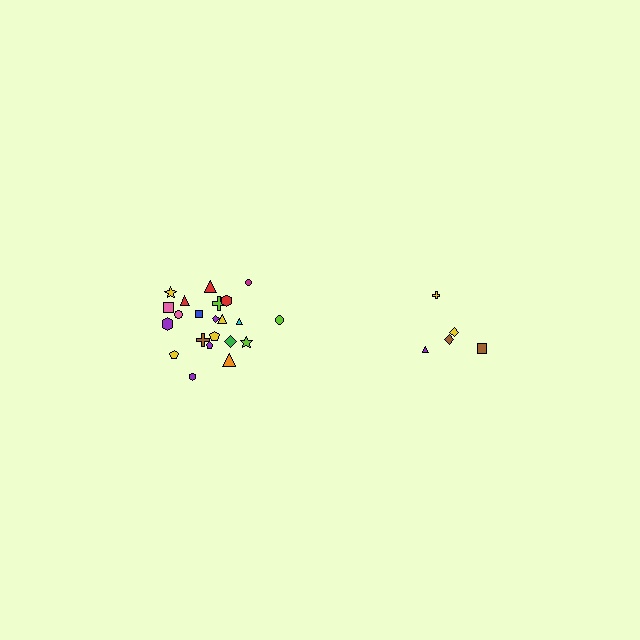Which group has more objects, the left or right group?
The left group.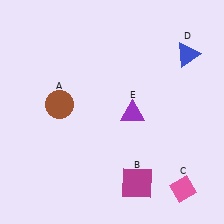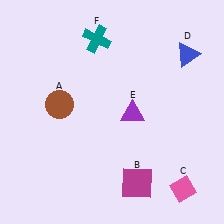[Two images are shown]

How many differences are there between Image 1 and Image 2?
There is 1 difference between the two images.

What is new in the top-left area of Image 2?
A teal cross (F) was added in the top-left area of Image 2.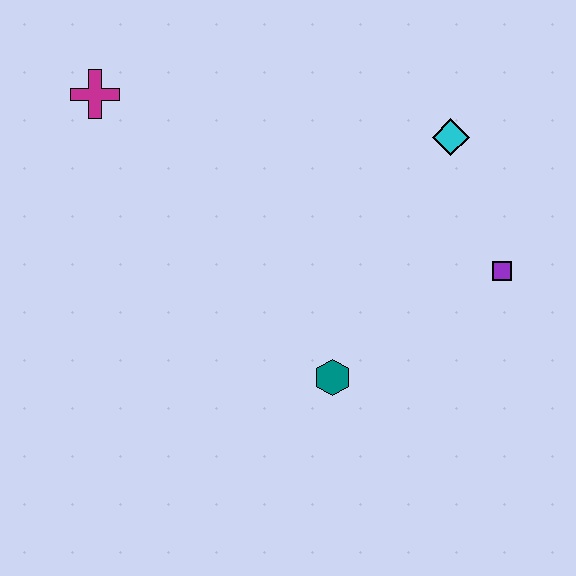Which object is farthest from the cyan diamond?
The magenta cross is farthest from the cyan diamond.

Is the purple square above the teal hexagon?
Yes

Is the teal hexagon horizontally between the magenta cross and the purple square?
Yes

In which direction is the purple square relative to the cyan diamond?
The purple square is below the cyan diamond.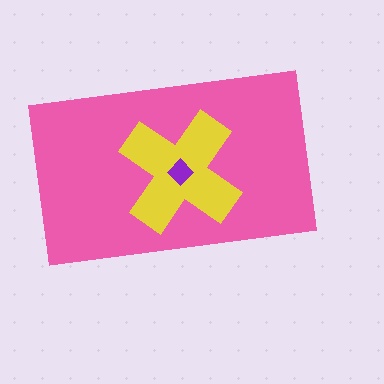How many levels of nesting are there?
3.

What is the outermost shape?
The pink rectangle.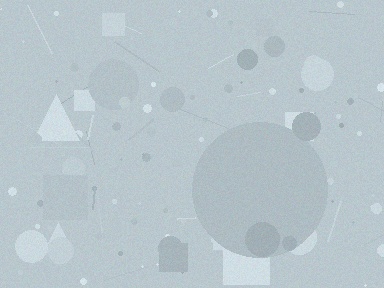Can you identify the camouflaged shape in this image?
The camouflaged shape is a circle.